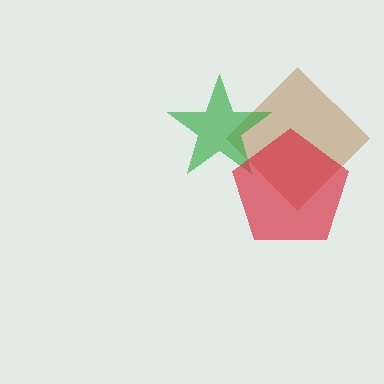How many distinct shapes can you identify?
There are 3 distinct shapes: a brown diamond, a green star, a red pentagon.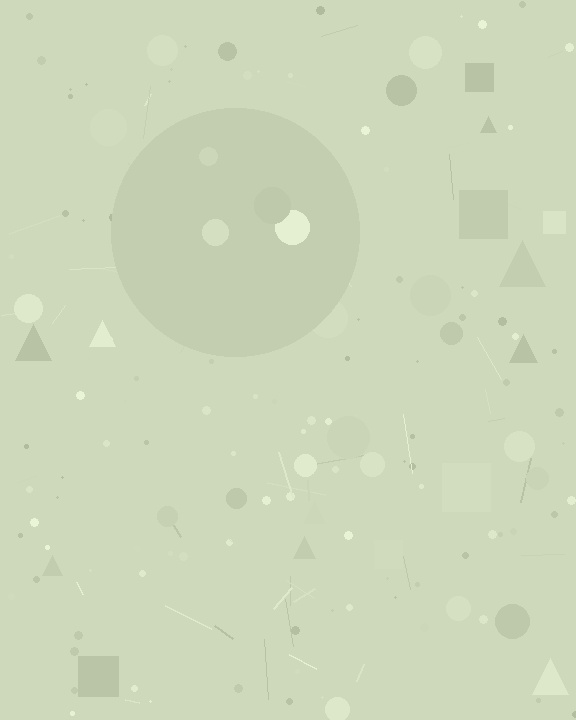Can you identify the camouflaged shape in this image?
The camouflaged shape is a circle.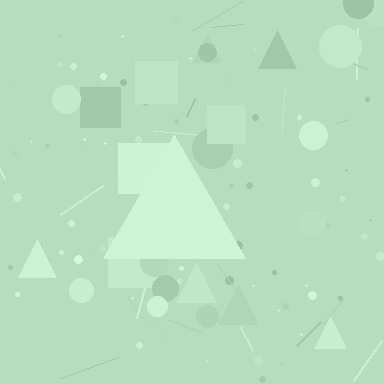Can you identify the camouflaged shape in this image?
The camouflaged shape is a triangle.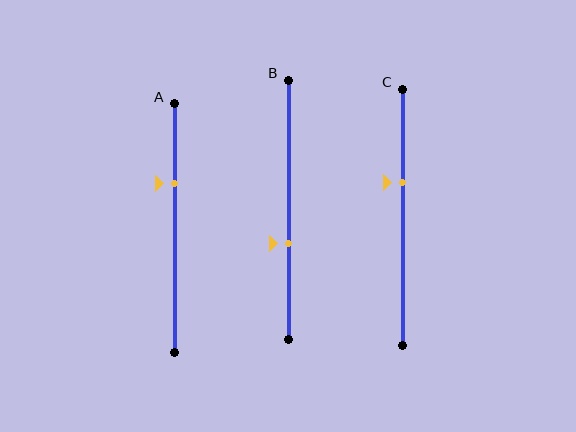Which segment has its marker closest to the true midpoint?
Segment B has its marker closest to the true midpoint.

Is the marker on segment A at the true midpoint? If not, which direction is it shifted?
No, the marker on segment A is shifted upward by about 18% of the segment length.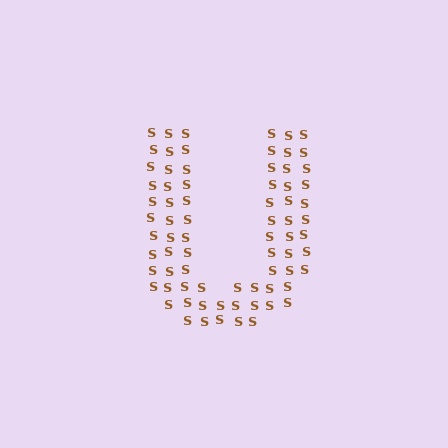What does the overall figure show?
The overall figure shows the letter U.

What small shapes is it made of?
It is made of small letter S's.